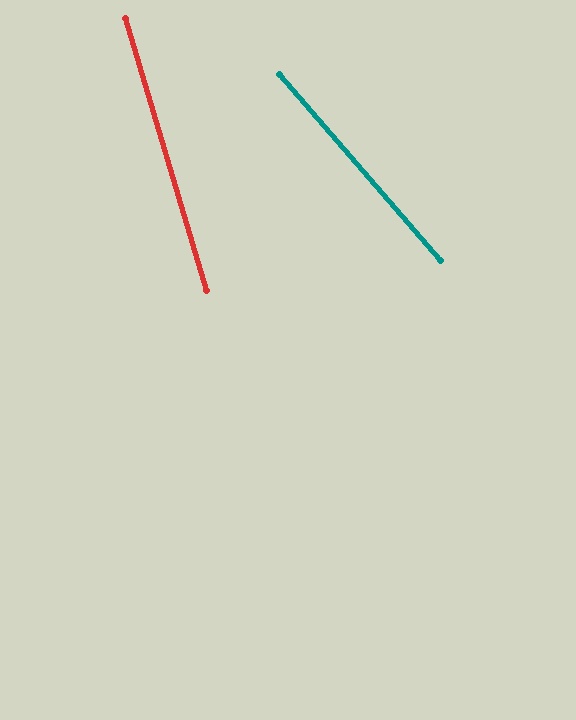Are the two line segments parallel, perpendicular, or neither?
Neither parallel nor perpendicular — they differ by about 24°.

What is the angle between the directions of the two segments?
Approximately 24 degrees.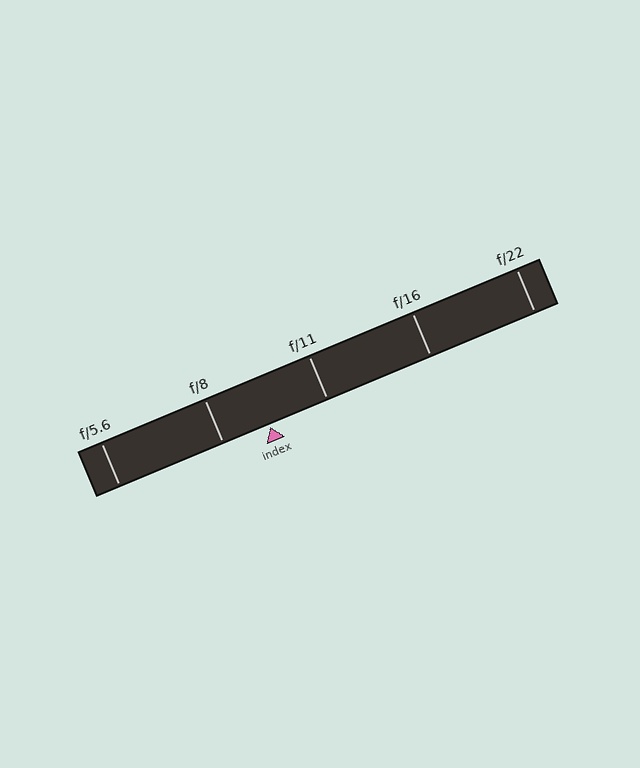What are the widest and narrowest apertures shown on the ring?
The widest aperture shown is f/5.6 and the narrowest is f/22.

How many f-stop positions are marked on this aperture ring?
There are 5 f-stop positions marked.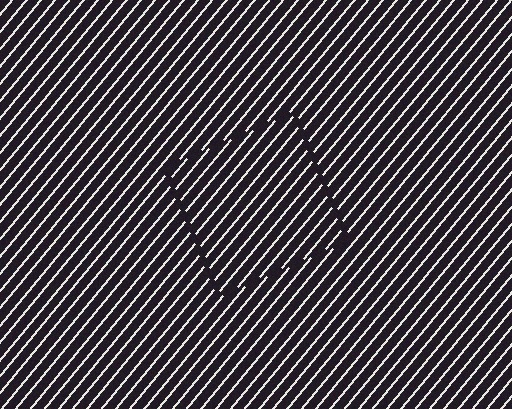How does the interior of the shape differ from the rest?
The interior of the shape contains the same grating, shifted by half a period — the contour is defined by the phase discontinuity where line-ends from the inner and outer gratings abut.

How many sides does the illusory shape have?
4 sides — the line-ends trace a square.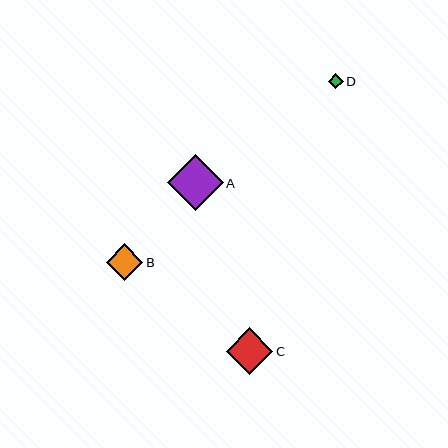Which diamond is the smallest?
Diamond D is the smallest with a size of approximately 15 pixels.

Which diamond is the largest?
Diamond A is the largest with a size of approximately 56 pixels.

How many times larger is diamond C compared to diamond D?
Diamond C is approximately 3.1 times the size of diamond D.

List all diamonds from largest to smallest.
From largest to smallest: A, C, B, D.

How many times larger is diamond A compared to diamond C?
Diamond A is approximately 1.2 times the size of diamond C.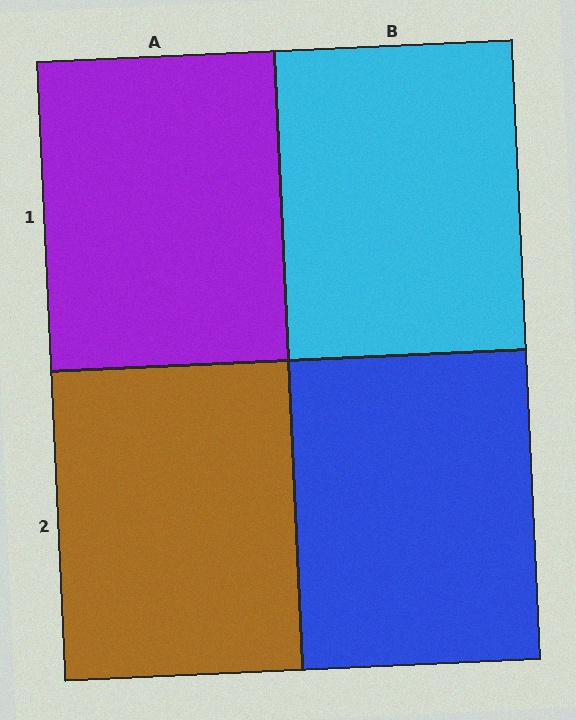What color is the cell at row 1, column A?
Purple.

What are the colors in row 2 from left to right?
Brown, blue.